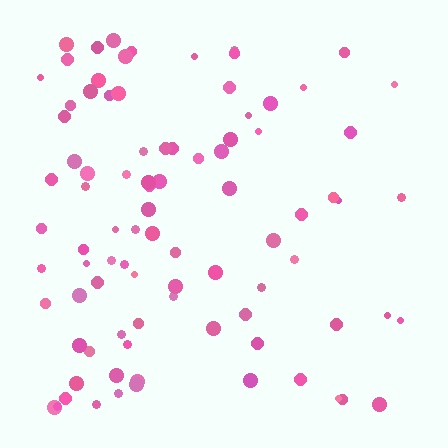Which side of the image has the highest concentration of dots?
The left.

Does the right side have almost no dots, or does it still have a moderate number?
Still a moderate number, just noticeably fewer than the left.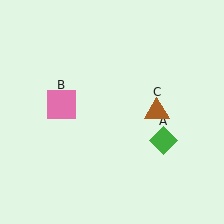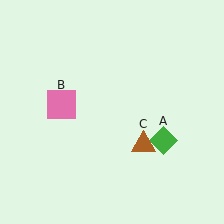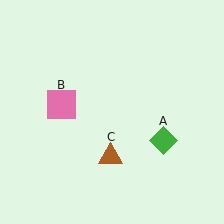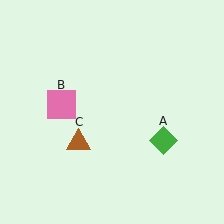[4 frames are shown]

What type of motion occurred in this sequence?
The brown triangle (object C) rotated clockwise around the center of the scene.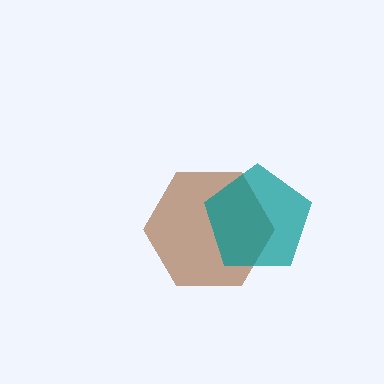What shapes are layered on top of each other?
The layered shapes are: a brown hexagon, a teal pentagon.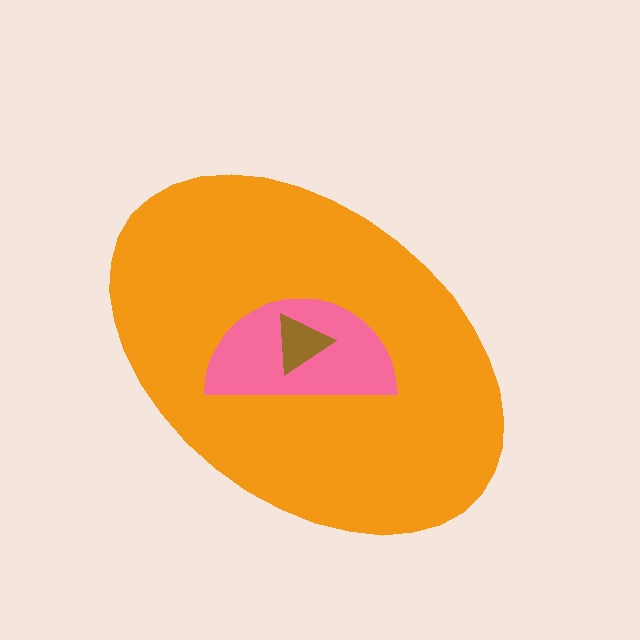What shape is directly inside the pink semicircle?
The brown triangle.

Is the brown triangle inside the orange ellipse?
Yes.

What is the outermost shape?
The orange ellipse.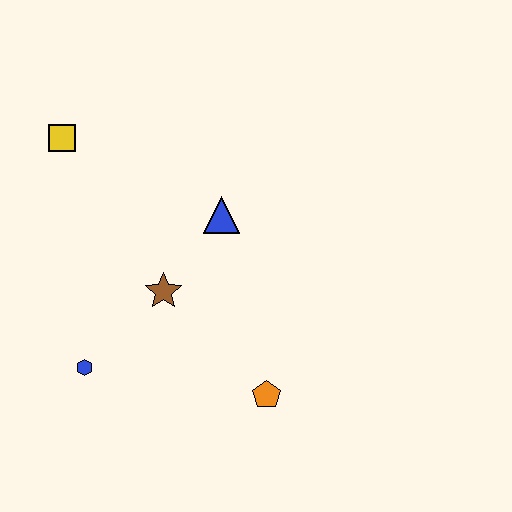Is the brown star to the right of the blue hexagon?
Yes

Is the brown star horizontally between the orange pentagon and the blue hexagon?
Yes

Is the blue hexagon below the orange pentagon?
No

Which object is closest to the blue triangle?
The brown star is closest to the blue triangle.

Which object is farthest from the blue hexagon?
The yellow square is farthest from the blue hexagon.